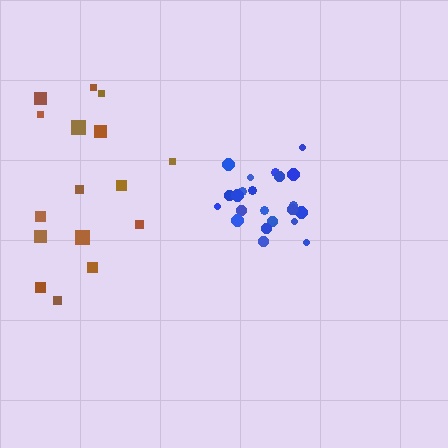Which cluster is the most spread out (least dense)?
Brown.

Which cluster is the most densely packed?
Blue.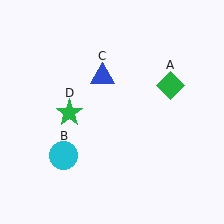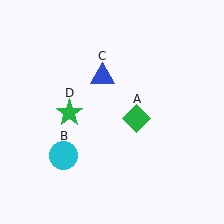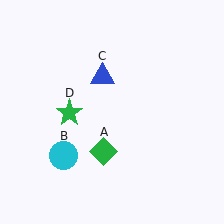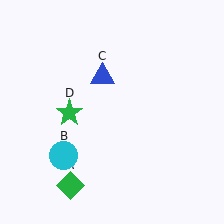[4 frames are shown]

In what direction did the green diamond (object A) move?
The green diamond (object A) moved down and to the left.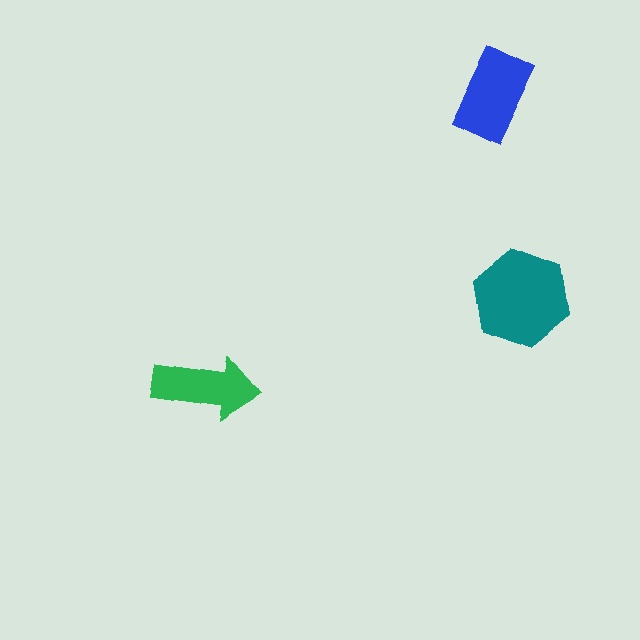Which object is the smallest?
The green arrow.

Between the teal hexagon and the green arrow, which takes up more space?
The teal hexagon.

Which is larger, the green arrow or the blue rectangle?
The blue rectangle.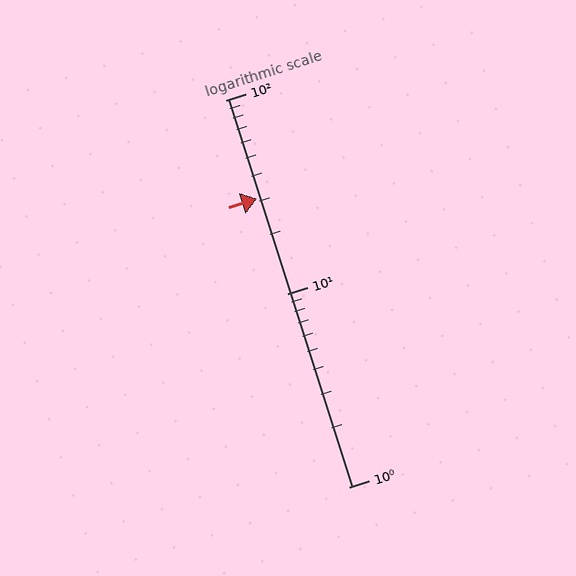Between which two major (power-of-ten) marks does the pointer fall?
The pointer is between 10 and 100.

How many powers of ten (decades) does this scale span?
The scale spans 2 decades, from 1 to 100.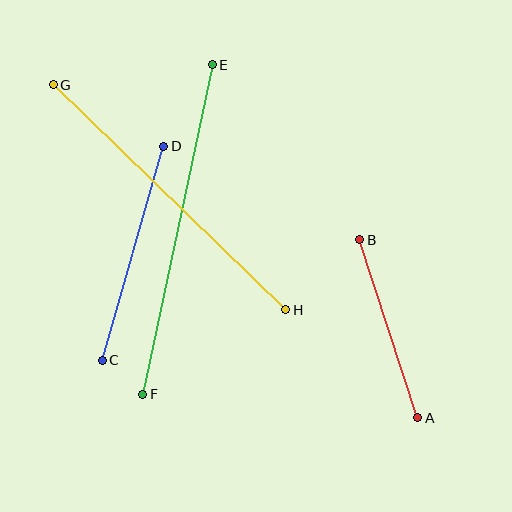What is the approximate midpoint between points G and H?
The midpoint is at approximately (169, 197) pixels.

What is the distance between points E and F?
The distance is approximately 337 pixels.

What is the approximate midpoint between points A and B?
The midpoint is at approximately (389, 329) pixels.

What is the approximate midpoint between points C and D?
The midpoint is at approximately (133, 253) pixels.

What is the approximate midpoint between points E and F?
The midpoint is at approximately (177, 230) pixels.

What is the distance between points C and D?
The distance is approximately 222 pixels.